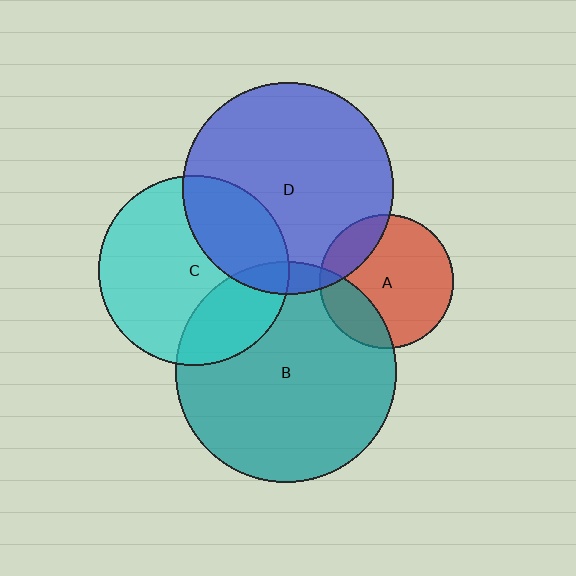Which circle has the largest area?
Circle B (teal).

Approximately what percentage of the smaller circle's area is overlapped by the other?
Approximately 25%.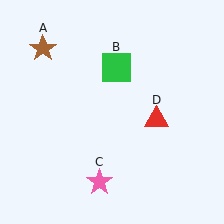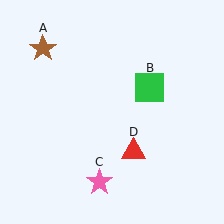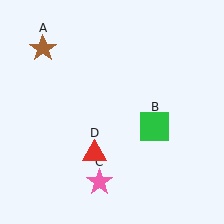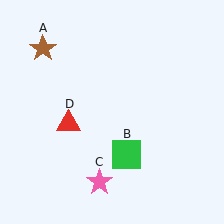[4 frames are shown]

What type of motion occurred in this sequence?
The green square (object B), red triangle (object D) rotated clockwise around the center of the scene.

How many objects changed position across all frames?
2 objects changed position: green square (object B), red triangle (object D).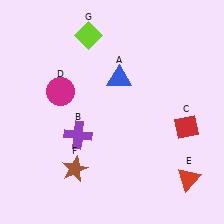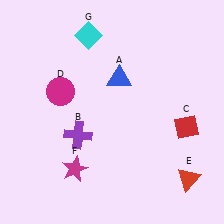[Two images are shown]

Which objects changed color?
F changed from brown to magenta. G changed from lime to cyan.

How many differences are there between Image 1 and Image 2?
There are 2 differences between the two images.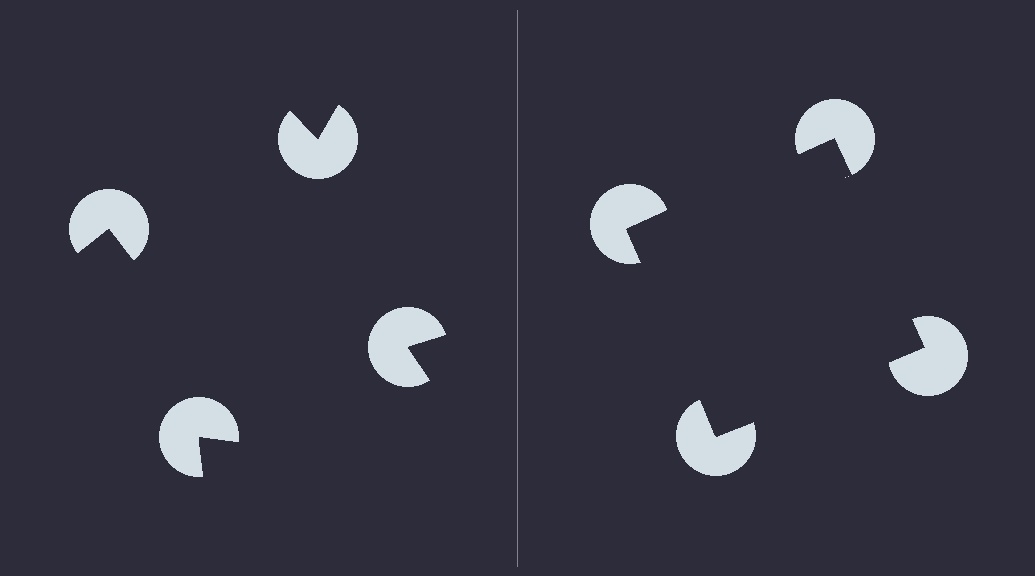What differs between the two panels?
The pac-man discs are positioned identically on both sides; only the wedge orientations differ. On the right they align to a square; on the left they are misaligned.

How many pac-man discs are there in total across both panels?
8 — 4 on each side.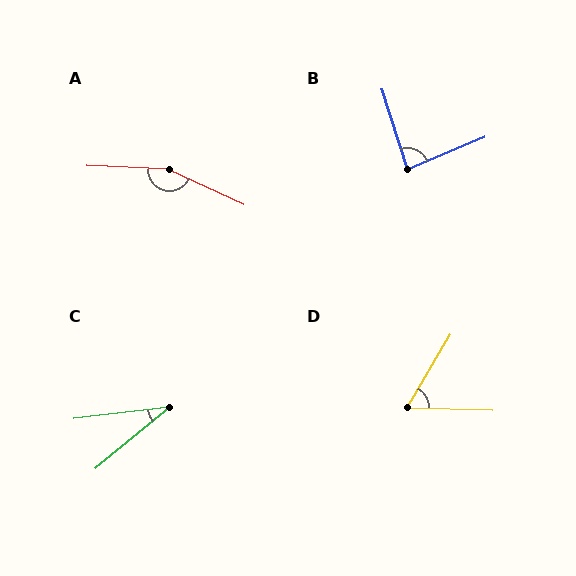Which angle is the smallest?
C, at approximately 32 degrees.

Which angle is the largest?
A, at approximately 158 degrees.